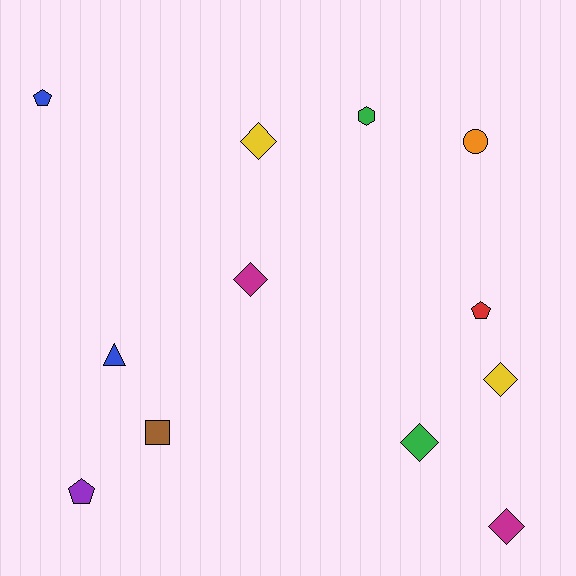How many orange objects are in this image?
There is 1 orange object.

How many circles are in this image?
There is 1 circle.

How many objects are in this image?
There are 12 objects.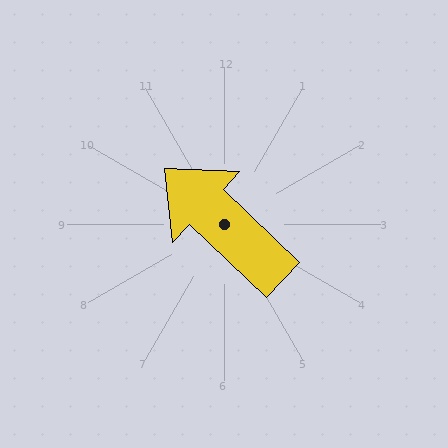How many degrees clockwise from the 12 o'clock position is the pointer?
Approximately 313 degrees.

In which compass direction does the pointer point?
Northwest.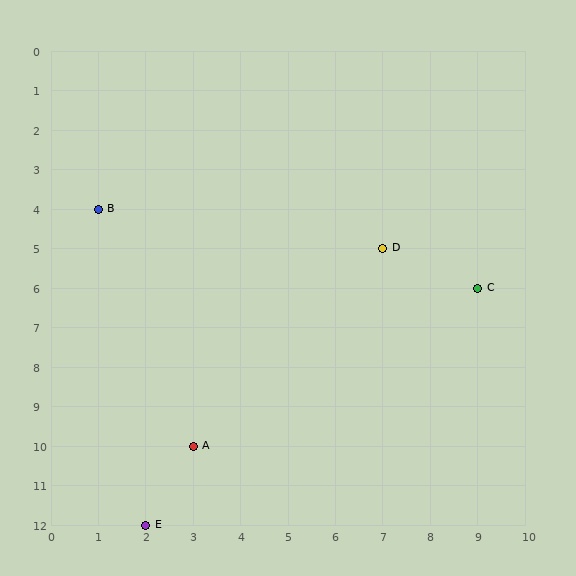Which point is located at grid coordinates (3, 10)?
Point A is at (3, 10).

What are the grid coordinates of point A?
Point A is at grid coordinates (3, 10).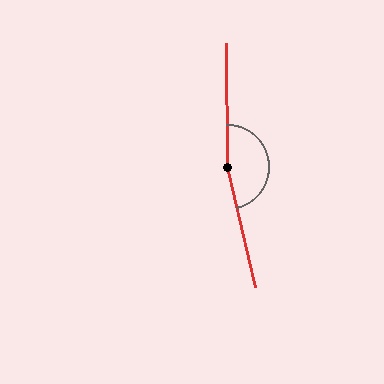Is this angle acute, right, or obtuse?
It is obtuse.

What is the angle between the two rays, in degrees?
Approximately 167 degrees.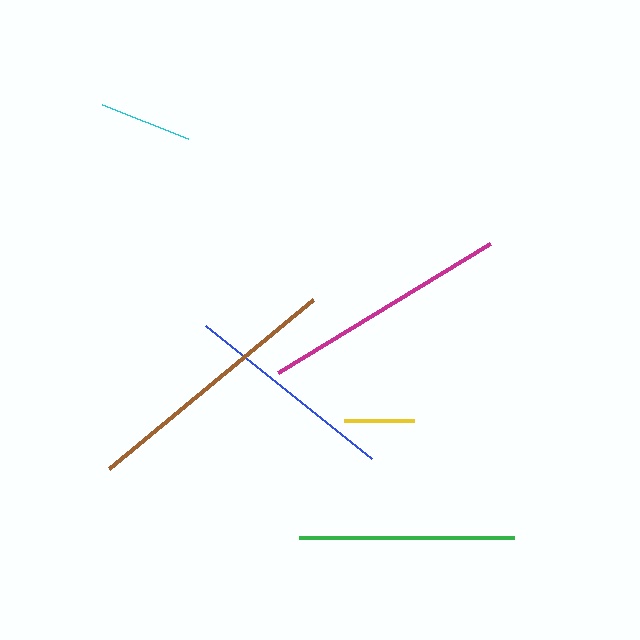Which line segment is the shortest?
The yellow line is the shortest at approximately 70 pixels.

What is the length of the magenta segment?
The magenta segment is approximately 248 pixels long.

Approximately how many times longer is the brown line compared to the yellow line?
The brown line is approximately 3.8 times the length of the yellow line.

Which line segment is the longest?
The brown line is the longest at approximately 265 pixels.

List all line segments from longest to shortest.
From longest to shortest: brown, magenta, green, blue, cyan, yellow.